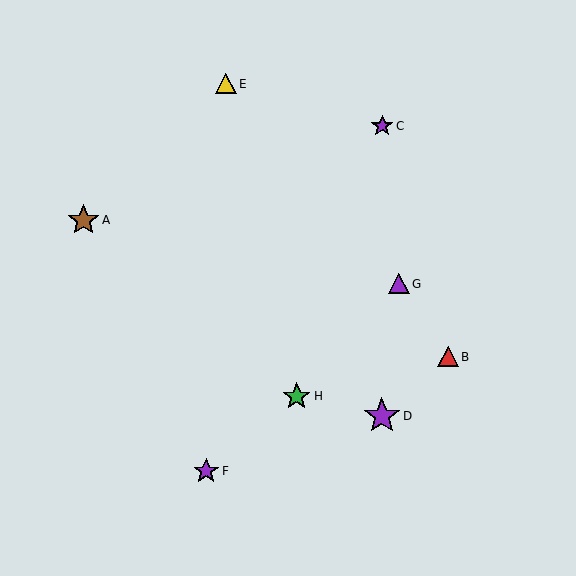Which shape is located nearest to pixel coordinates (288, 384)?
The green star (labeled H) at (297, 396) is nearest to that location.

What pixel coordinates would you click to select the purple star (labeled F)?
Click at (206, 471) to select the purple star F.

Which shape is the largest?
The purple star (labeled D) is the largest.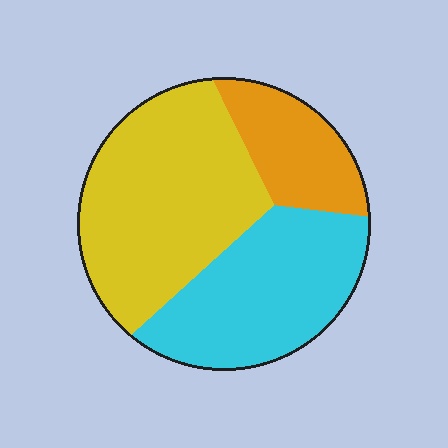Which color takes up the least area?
Orange, at roughly 20%.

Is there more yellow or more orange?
Yellow.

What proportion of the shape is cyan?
Cyan takes up about three eighths (3/8) of the shape.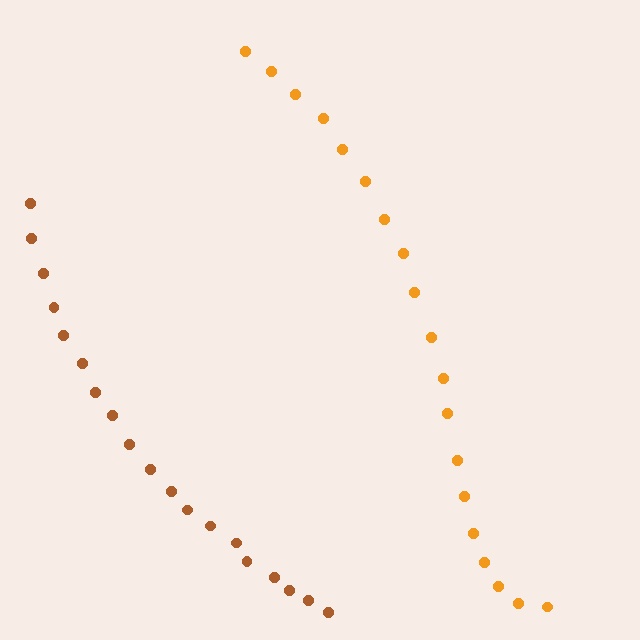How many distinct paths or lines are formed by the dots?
There are 2 distinct paths.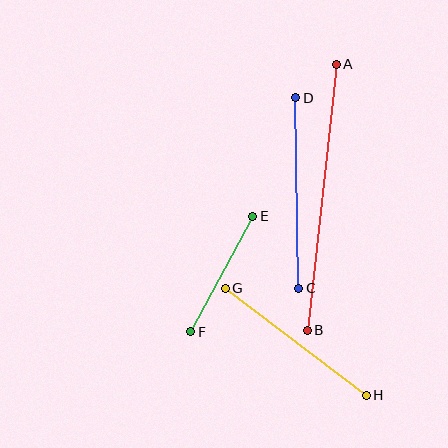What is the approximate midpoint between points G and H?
The midpoint is at approximately (296, 342) pixels.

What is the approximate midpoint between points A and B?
The midpoint is at approximately (322, 197) pixels.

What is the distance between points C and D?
The distance is approximately 191 pixels.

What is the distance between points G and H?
The distance is approximately 177 pixels.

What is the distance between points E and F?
The distance is approximately 131 pixels.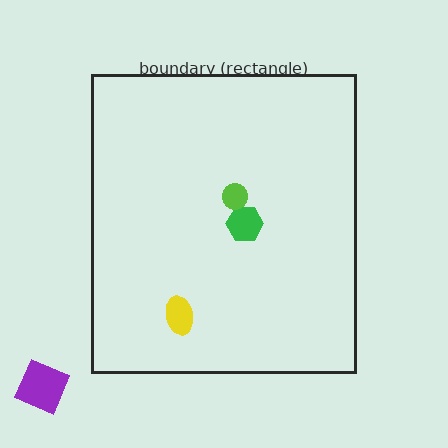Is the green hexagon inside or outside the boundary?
Inside.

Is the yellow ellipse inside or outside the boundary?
Inside.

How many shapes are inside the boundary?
3 inside, 1 outside.